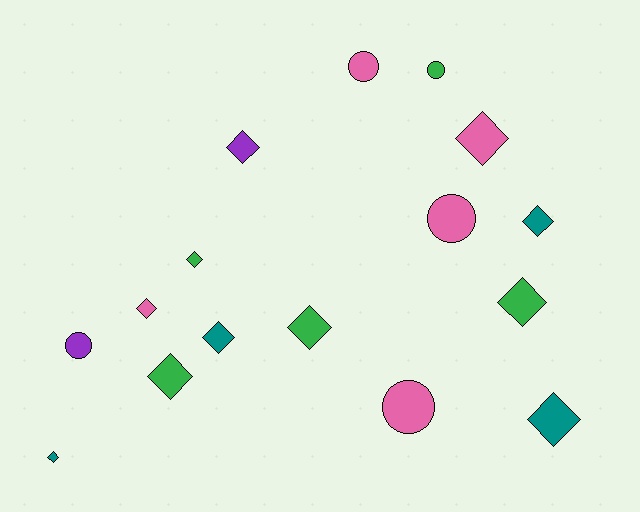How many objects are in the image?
There are 16 objects.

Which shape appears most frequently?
Diamond, with 11 objects.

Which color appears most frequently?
Pink, with 5 objects.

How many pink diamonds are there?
There are 2 pink diamonds.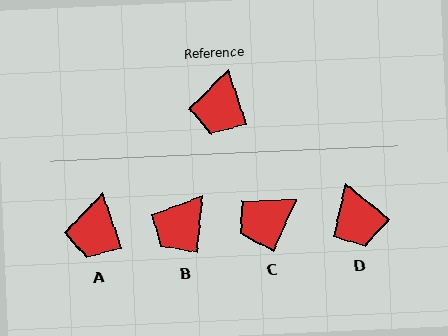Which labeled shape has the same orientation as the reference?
A.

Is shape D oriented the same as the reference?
No, it is off by about 32 degrees.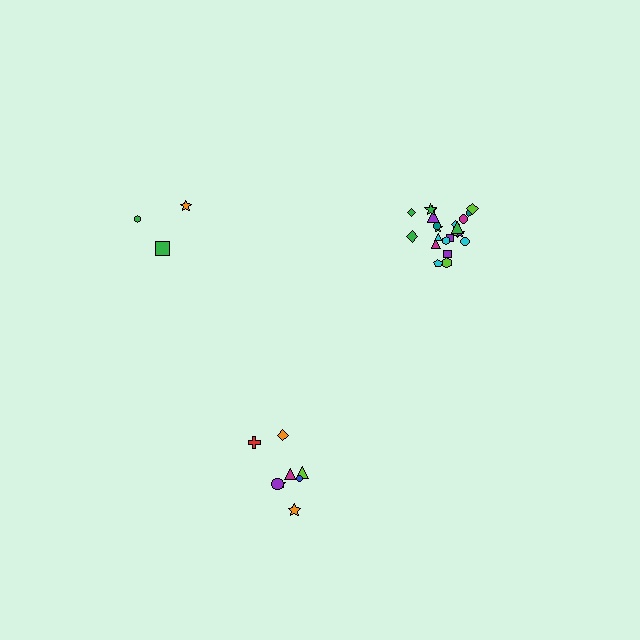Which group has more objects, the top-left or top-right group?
The top-right group.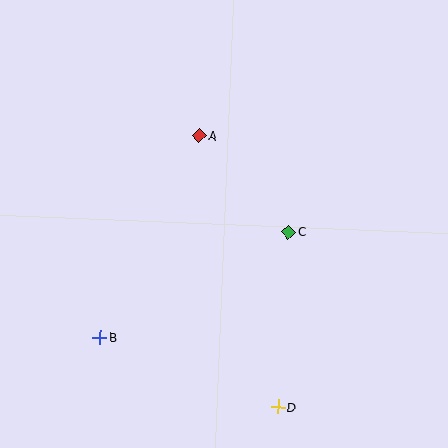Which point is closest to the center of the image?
Point C at (289, 232) is closest to the center.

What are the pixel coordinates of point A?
Point A is at (199, 135).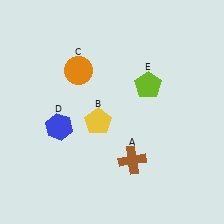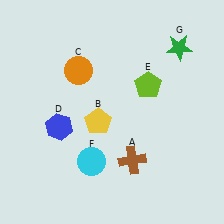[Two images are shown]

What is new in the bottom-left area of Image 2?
A cyan circle (F) was added in the bottom-left area of Image 2.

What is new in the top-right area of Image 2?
A green star (G) was added in the top-right area of Image 2.